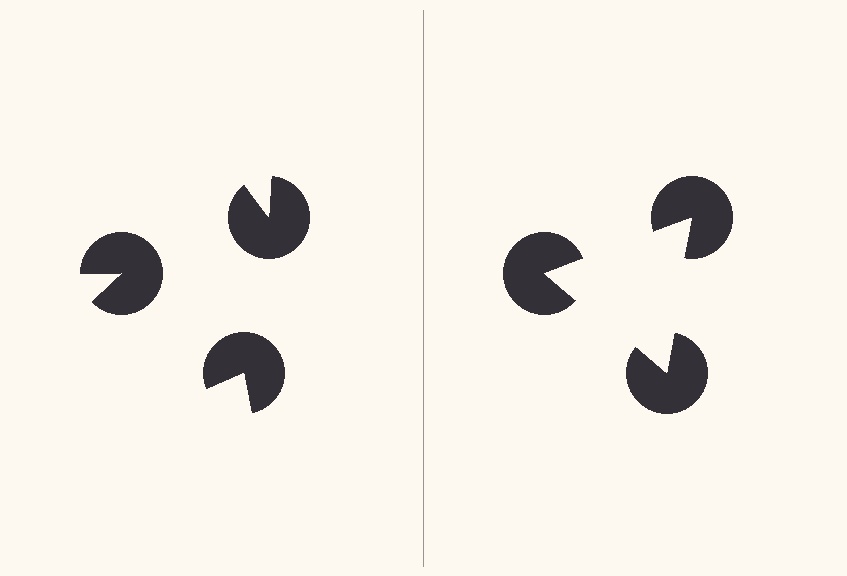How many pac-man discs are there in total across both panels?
6 — 3 on each side.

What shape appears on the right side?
An illusory triangle.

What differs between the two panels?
The pac-man discs are positioned identically on both sides; only the wedge orientations differ. On the right they align to a triangle; on the left they are misaligned.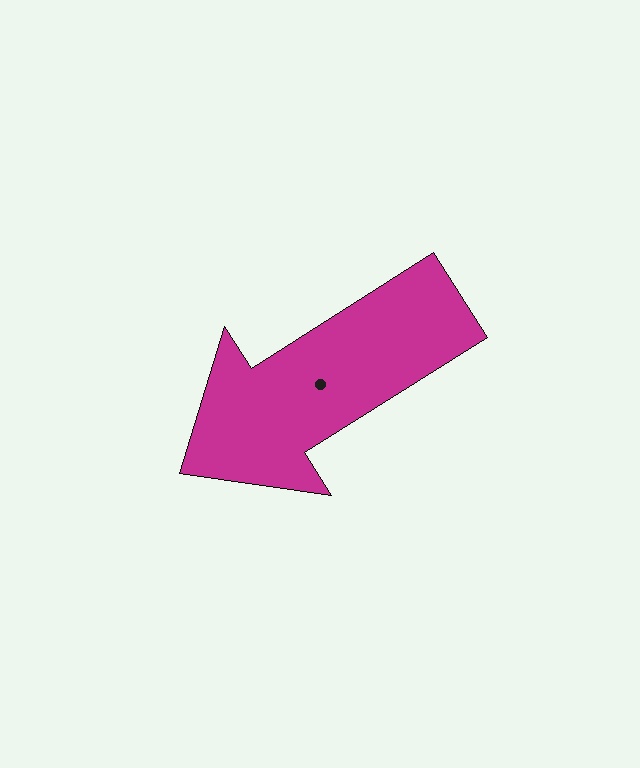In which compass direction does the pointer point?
Southwest.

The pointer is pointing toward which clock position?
Roughly 8 o'clock.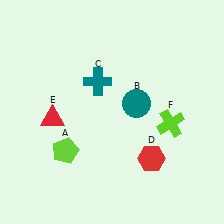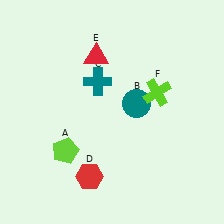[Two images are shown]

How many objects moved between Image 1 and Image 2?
3 objects moved between the two images.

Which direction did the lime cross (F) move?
The lime cross (F) moved up.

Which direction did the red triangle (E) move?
The red triangle (E) moved up.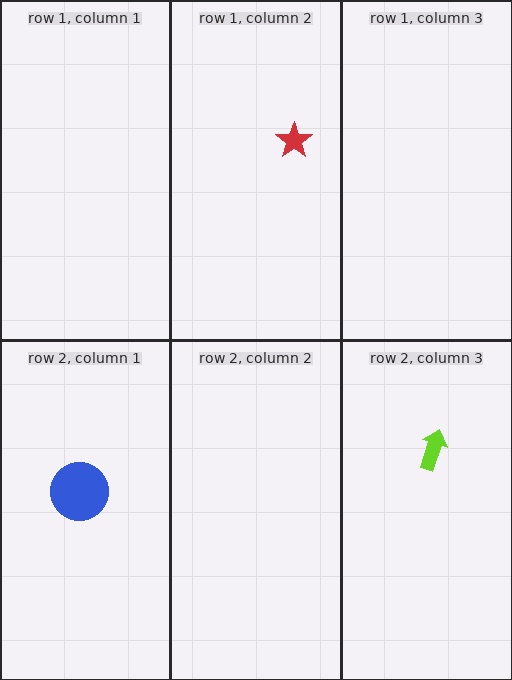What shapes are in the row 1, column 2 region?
The red star.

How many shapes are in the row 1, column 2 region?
1.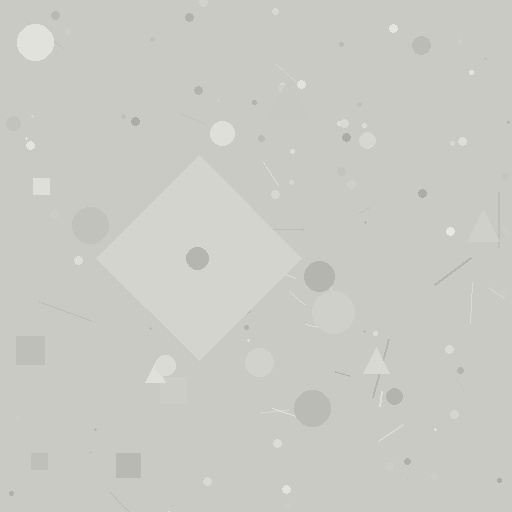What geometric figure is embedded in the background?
A diamond is embedded in the background.